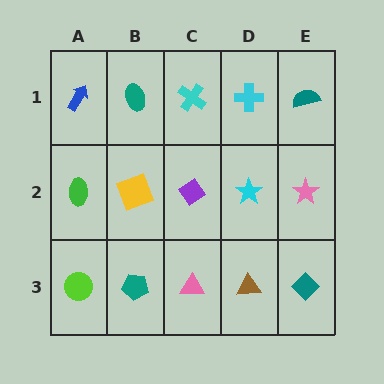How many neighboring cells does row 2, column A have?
3.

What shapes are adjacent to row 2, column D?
A cyan cross (row 1, column D), a brown triangle (row 3, column D), a purple diamond (row 2, column C), a pink star (row 2, column E).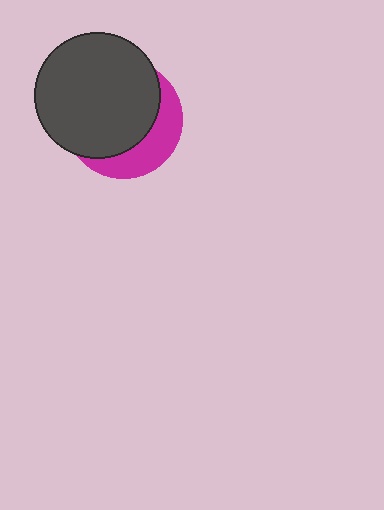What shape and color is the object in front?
The object in front is a dark gray circle.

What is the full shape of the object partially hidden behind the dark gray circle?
The partially hidden object is a magenta circle.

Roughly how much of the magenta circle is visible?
A small part of it is visible (roughly 32%).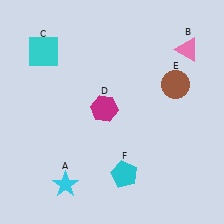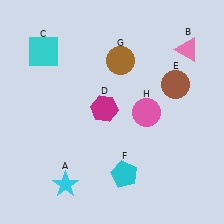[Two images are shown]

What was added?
A brown circle (G), a pink circle (H) were added in Image 2.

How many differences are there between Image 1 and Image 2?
There are 2 differences between the two images.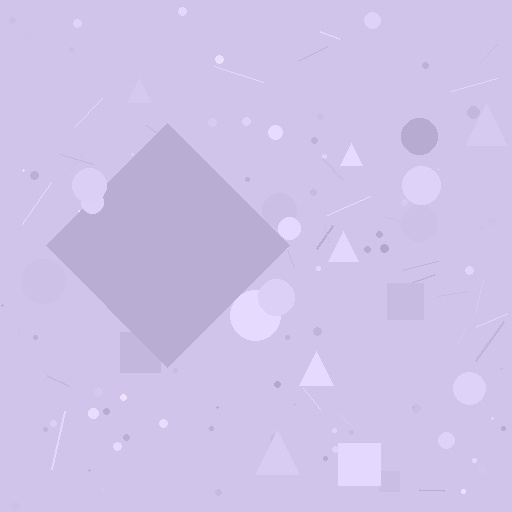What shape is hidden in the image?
A diamond is hidden in the image.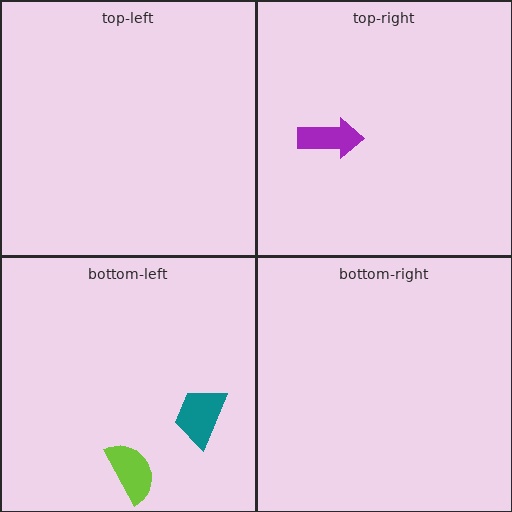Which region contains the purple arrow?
The top-right region.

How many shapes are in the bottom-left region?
2.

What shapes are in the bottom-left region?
The teal trapezoid, the lime semicircle.